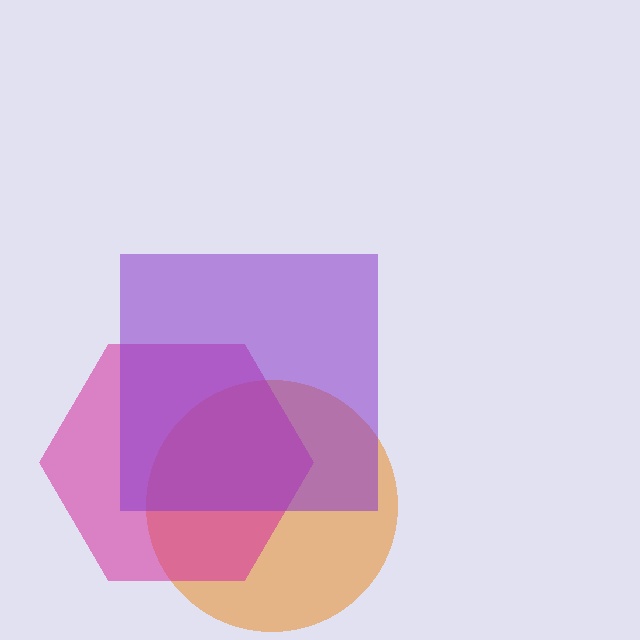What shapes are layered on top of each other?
The layered shapes are: an orange circle, a magenta hexagon, a purple square.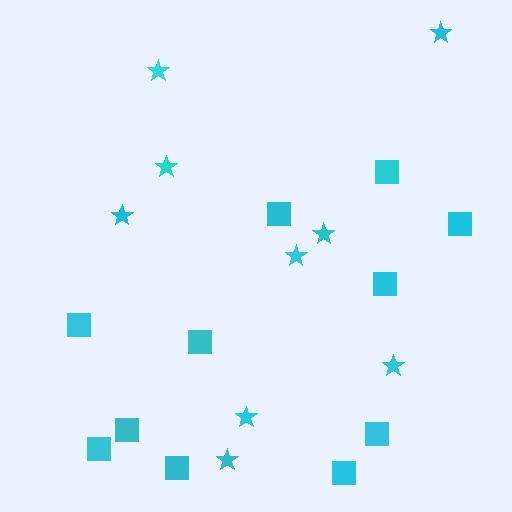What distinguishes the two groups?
There are 2 groups: one group of squares (11) and one group of stars (9).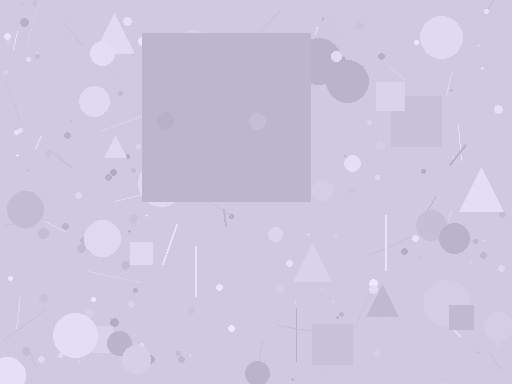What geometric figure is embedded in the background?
A square is embedded in the background.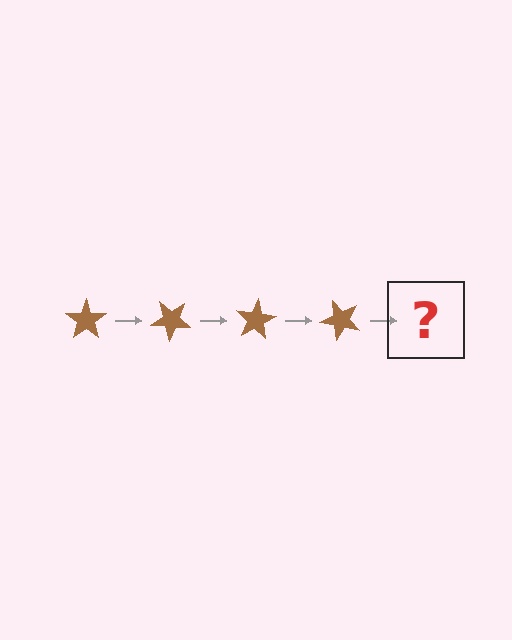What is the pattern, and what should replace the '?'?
The pattern is that the star rotates 40 degrees each step. The '?' should be a brown star rotated 160 degrees.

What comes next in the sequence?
The next element should be a brown star rotated 160 degrees.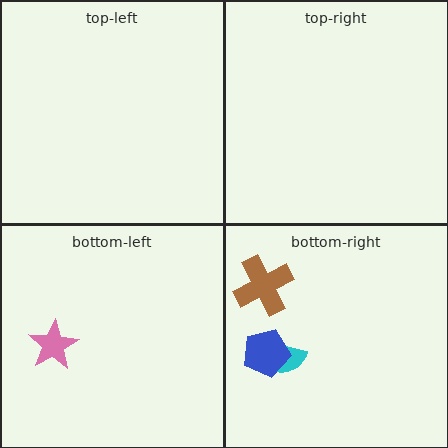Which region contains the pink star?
The bottom-left region.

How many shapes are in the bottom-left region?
1.